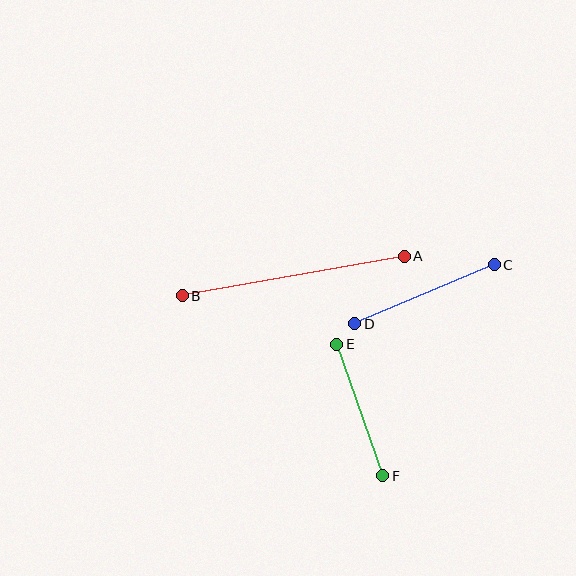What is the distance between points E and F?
The distance is approximately 139 pixels.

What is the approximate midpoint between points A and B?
The midpoint is at approximately (293, 276) pixels.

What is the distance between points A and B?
The distance is approximately 226 pixels.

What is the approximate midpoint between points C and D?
The midpoint is at approximately (425, 294) pixels.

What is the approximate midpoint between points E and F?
The midpoint is at approximately (360, 410) pixels.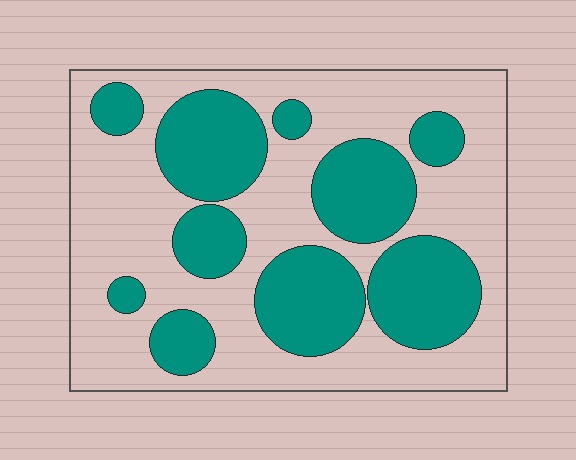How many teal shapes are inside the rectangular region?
10.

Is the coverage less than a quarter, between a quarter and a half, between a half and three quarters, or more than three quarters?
Between a quarter and a half.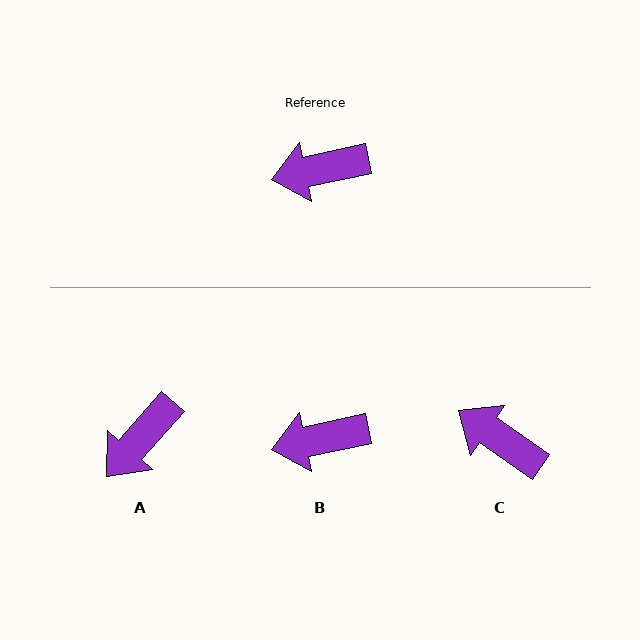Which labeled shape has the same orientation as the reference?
B.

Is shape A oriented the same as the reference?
No, it is off by about 36 degrees.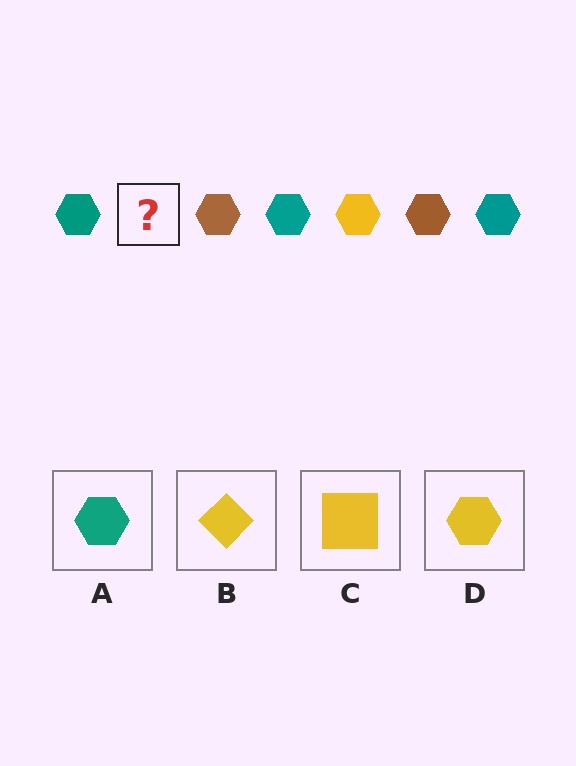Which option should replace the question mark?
Option D.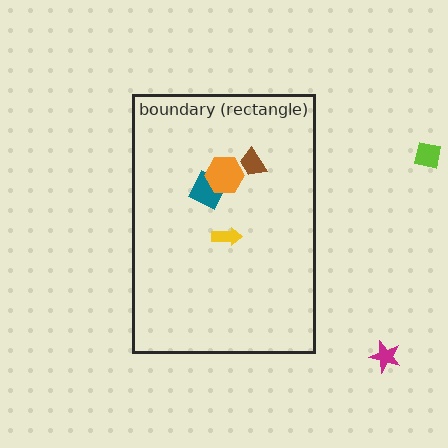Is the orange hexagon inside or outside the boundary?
Inside.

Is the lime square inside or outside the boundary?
Outside.